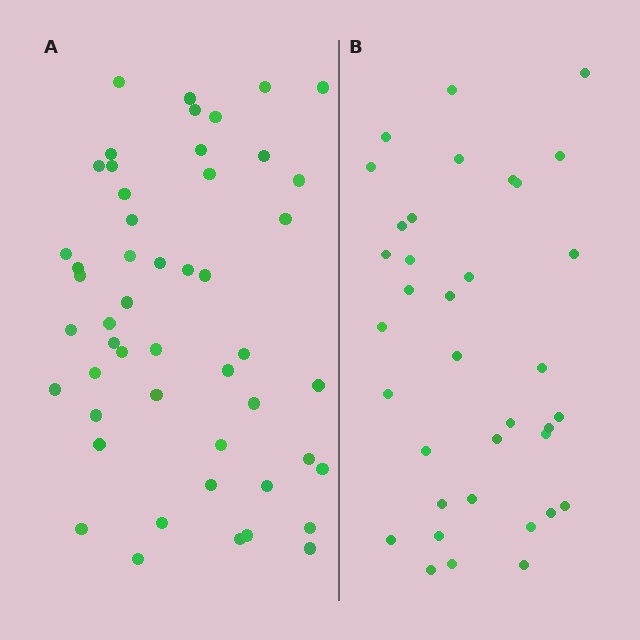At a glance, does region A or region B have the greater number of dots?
Region A (the left region) has more dots.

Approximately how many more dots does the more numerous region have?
Region A has approximately 15 more dots than region B.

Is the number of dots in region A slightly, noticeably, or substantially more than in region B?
Region A has noticeably more, but not dramatically so. The ratio is roughly 1.4 to 1.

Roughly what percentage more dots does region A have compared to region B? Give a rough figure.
About 40% more.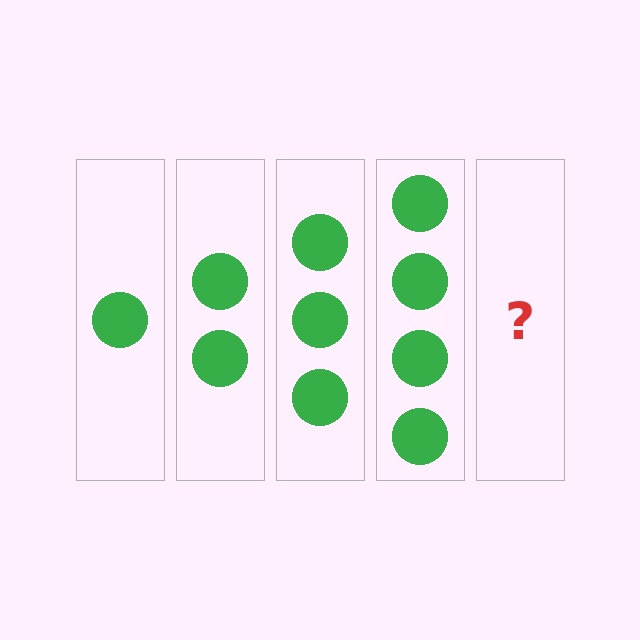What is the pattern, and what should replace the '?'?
The pattern is that each step adds one more circle. The '?' should be 5 circles.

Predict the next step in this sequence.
The next step is 5 circles.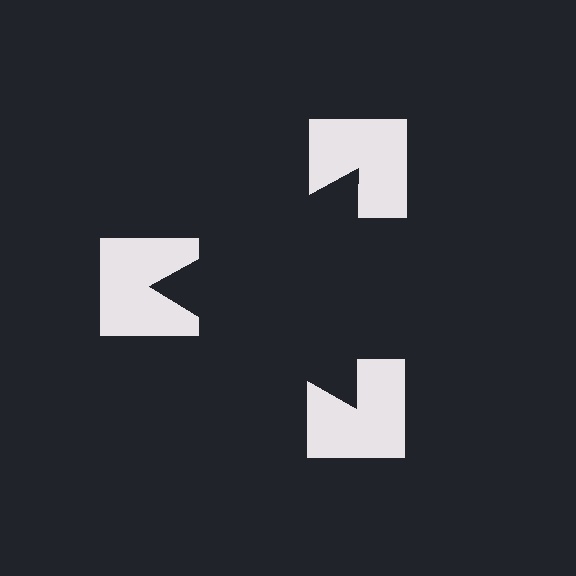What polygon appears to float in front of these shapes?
An illusory triangle — its edges are inferred from the aligned wedge cuts in the notched squares, not physically drawn.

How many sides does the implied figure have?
3 sides.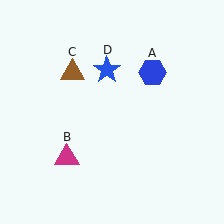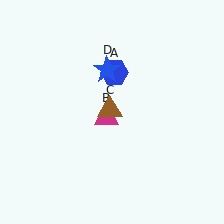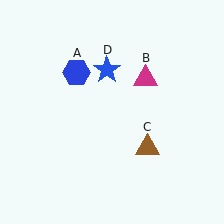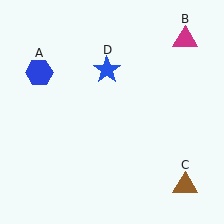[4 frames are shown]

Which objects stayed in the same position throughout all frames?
Blue star (object D) remained stationary.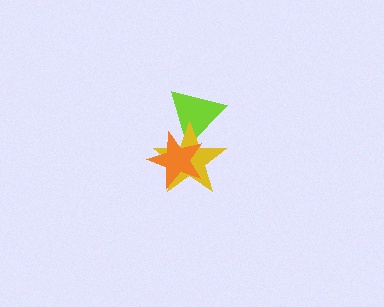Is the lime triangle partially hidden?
Yes, it is partially covered by another shape.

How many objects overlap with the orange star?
2 objects overlap with the orange star.